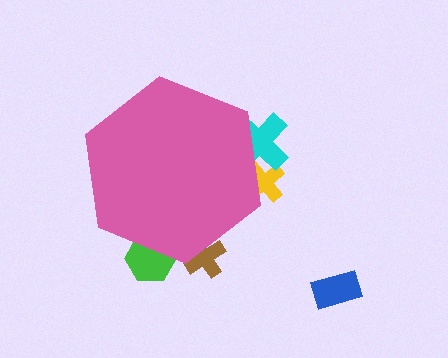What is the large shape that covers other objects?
A pink hexagon.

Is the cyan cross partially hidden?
Yes, the cyan cross is partially hidden behind the pink hexagon.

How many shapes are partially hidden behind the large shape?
4 shapes are partially hidden.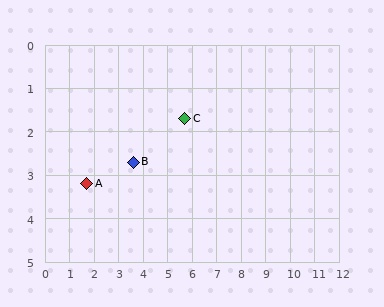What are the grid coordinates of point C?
Point C is at approximately (5.7, 1.7).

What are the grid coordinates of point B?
Point B is at approximately (3.6, 2.7).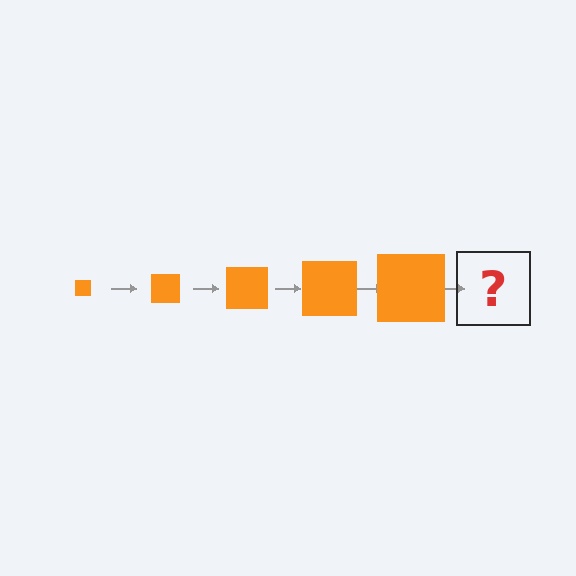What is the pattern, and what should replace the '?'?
The pattern is that the square gets progressively larger each step. The '?' should be an orange square, larger than the previous one.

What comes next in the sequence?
The next element should be an orange square, larger than the previous one.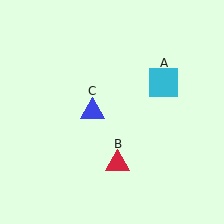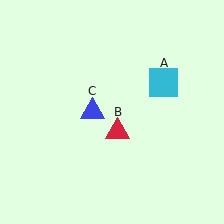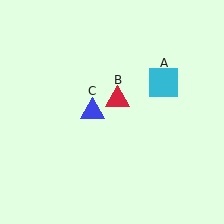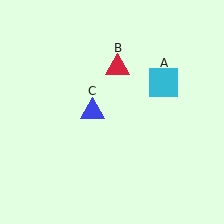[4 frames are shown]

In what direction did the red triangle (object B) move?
The red triangle (object B) moved up.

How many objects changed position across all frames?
1 object changed position: red triangle (object B).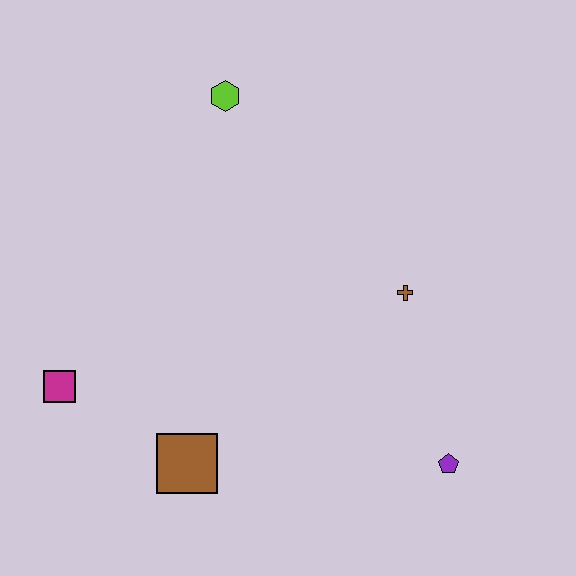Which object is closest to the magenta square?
The brown square is closest to the magenta square.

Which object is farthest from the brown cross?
The magenta square is farthest from the brown cross.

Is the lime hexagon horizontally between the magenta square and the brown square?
No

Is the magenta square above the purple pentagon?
Yes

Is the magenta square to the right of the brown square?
No